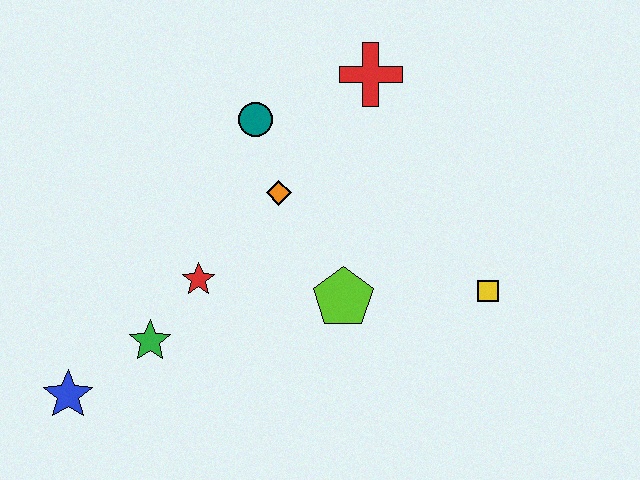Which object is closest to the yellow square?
The lime pentagon is closest to the yellow square.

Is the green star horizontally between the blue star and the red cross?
Yes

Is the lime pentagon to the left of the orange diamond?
No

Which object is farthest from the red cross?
The blue star is farthest from the red cross.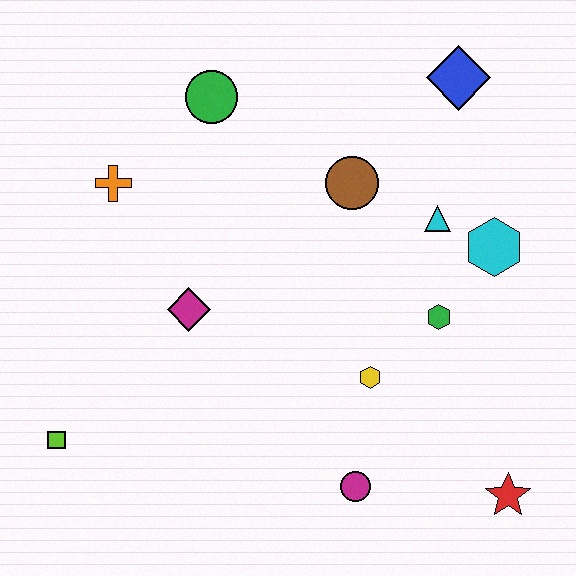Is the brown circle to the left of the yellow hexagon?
Yes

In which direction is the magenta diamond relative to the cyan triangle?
The magenta diamond is to the left of the cyan triangle.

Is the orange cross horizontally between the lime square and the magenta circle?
Yes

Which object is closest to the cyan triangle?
The cyan hexagon is closest to the cyan triangle.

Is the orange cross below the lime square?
No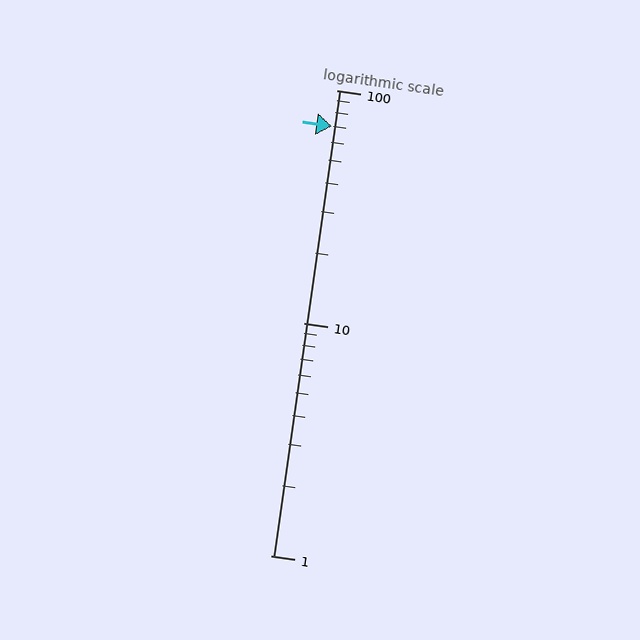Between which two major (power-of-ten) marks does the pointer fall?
The pointer is between 10 and 100.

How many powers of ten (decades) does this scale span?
The scale spans 2 decades, from 1 to 100.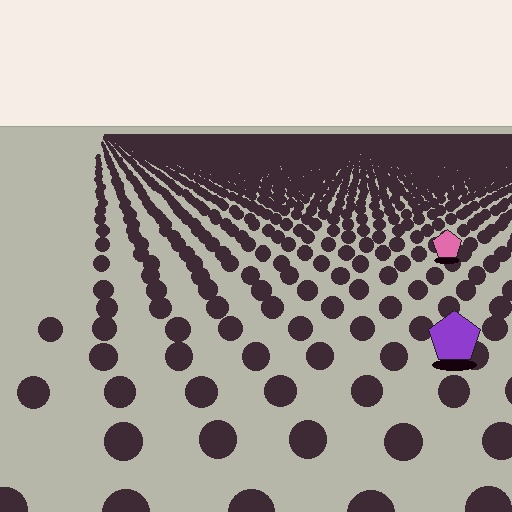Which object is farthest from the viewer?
The pink pentagon is farthest from the viewer. It appears smaller and the ground texture around it is denser.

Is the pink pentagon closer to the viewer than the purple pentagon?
No. The purple pentagon is closer — you can tell from the texture gradient: the ground texture is coarser near it.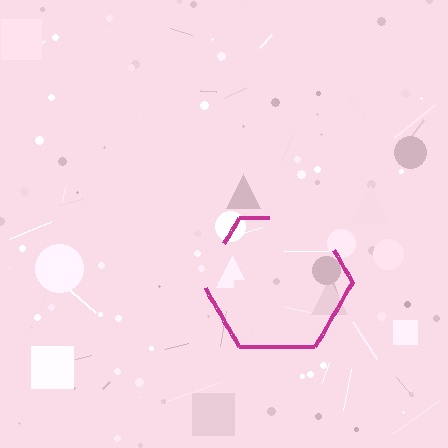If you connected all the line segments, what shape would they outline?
They would outline a hexagon.